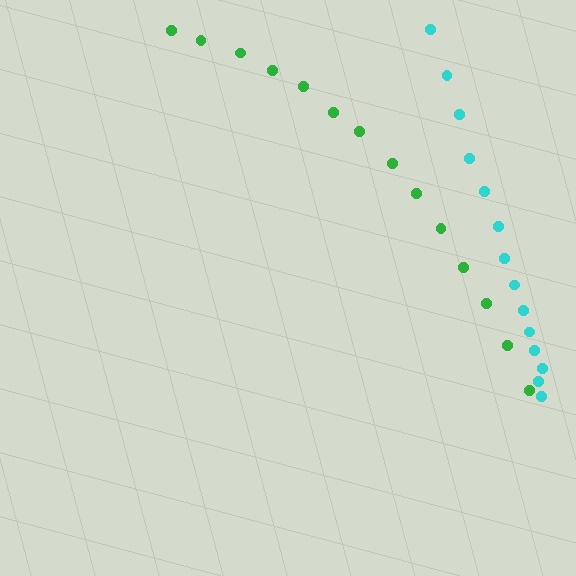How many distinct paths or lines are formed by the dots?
There are 2 distinct paths.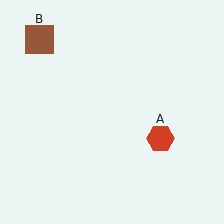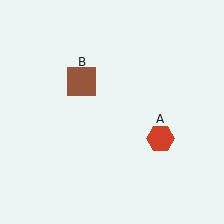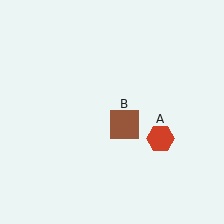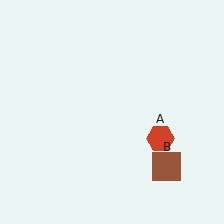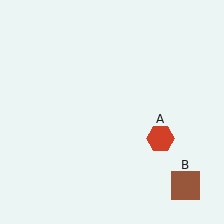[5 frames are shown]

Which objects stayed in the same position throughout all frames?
Red hexagon (object A) remained stationary.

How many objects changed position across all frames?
1 object changed position: brown square (object B).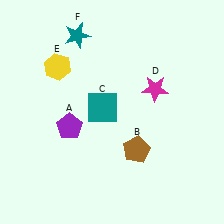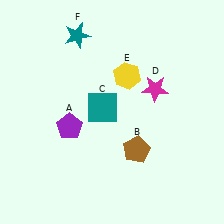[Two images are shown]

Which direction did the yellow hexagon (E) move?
The yellow hexagon (E) moved right.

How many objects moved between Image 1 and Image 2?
1 object moved between the two images.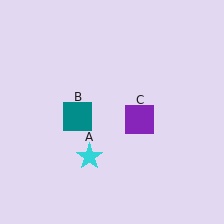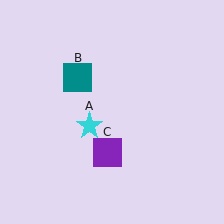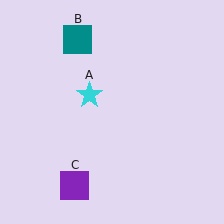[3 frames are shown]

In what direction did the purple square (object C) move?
The purple square (object C) moved down and to the left.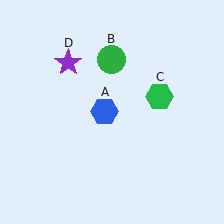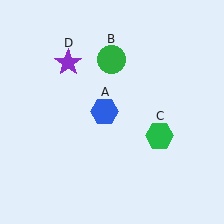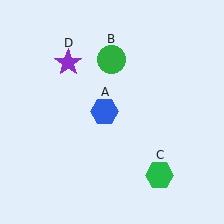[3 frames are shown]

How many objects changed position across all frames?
1 object changed position: green hexagon (object C).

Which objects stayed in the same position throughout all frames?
Blue hexagon (object A) and green circle (object B) and purple star (object D) remained stationary.